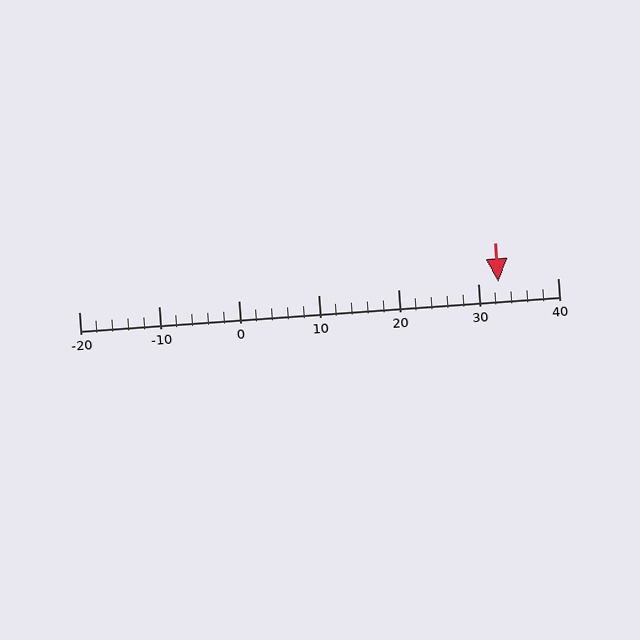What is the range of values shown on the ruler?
The ruler shows values from -20 to 40.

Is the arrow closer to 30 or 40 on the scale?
The arrow is closer to 30.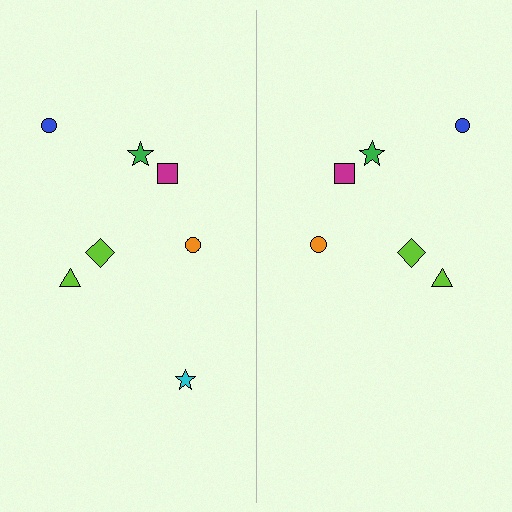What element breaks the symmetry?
A cyan star is missing from the right side.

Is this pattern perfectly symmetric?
No, the pattern is not perfectly symmetric. A cyan star is missing from the right side.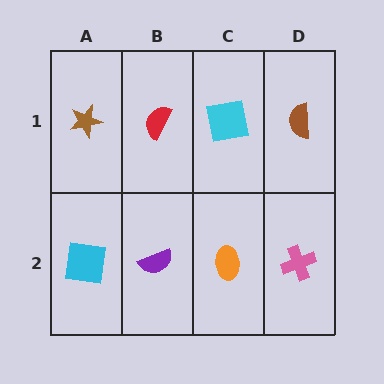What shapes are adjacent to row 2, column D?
A brown semicircle (row 1, column D), an orange ellipse (row 2, column C).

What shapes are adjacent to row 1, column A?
A cyan square (row 2, column A), a red semicircle (row 1, column B).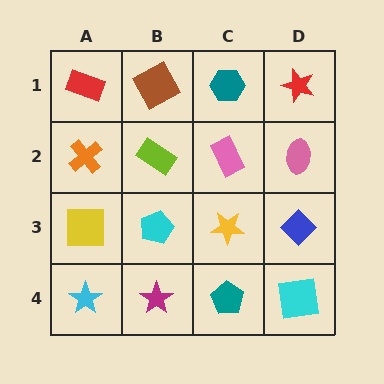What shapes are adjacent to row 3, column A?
An orange cross (row 2, column A), a cyan star (row 4, column A), a cyan pentagon (row 3, column B).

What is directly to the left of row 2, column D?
A pink rectangle.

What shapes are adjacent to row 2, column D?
A red star (row 1, column D), a blue diamond (row 3, column D), a pink rectangle (row 2, column C).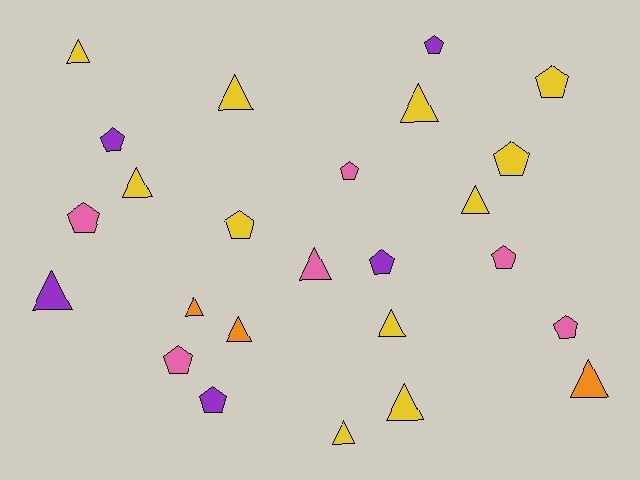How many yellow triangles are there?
There are 8 yellow triangles.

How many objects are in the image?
There are 25 objects.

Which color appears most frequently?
Yellow, with 11 objects.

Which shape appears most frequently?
Triangle, with 13 objects.